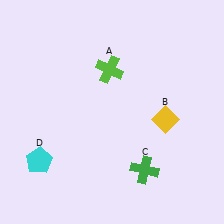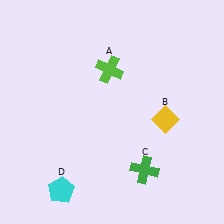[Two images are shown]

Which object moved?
The cyan pentagon (D) moved down.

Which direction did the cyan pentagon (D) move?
The cyan pentagon (D) moved down.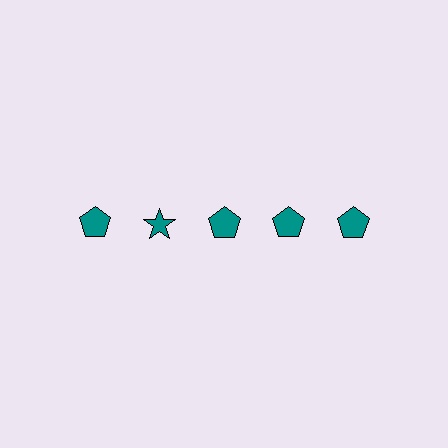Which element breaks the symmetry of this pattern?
The teal star in the top row, second from left column breaks the symmetry. All other shapes are teal pentagons.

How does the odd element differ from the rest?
It has a different shape: star instead of pentagon.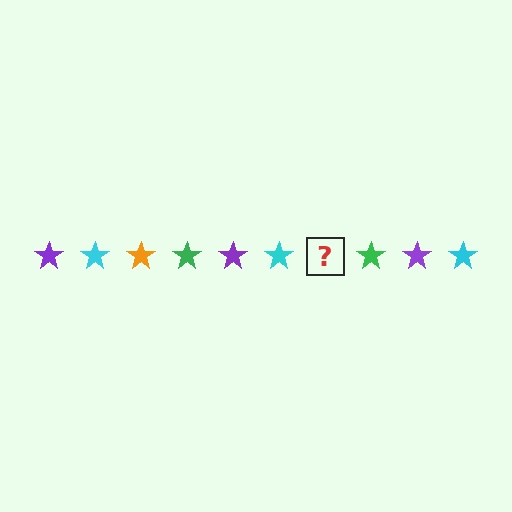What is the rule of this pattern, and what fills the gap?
The rule is that the pattern cycles through purple, cyan, orange, green stars. The gap should be filled with an orange star.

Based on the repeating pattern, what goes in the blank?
The blank should be an orange star.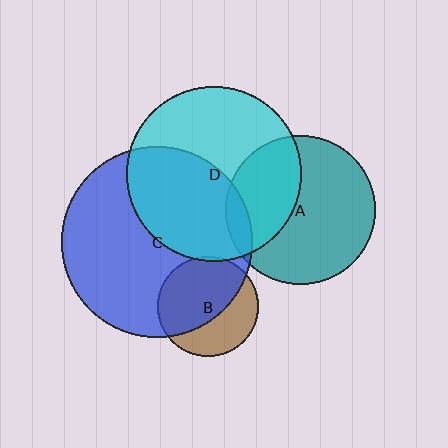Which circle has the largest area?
Circle C (blue).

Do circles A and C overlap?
Yes.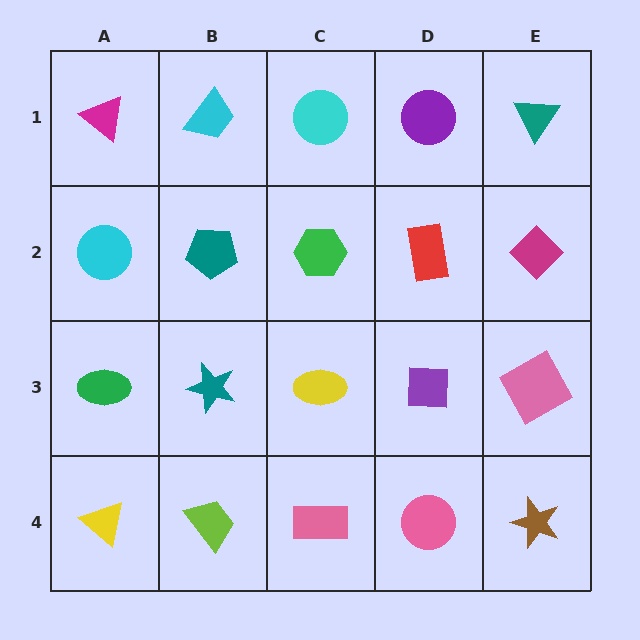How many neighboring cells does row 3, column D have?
4.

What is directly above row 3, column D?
A red rectangle.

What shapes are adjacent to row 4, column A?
A green ellipse (row 3, column A), a lime trapezoid (row 4, column B).